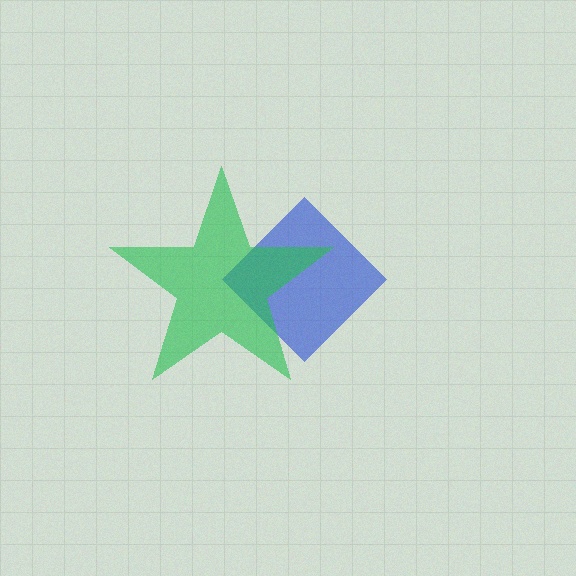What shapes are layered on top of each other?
The layered shapes are: a blue diamond, a green star.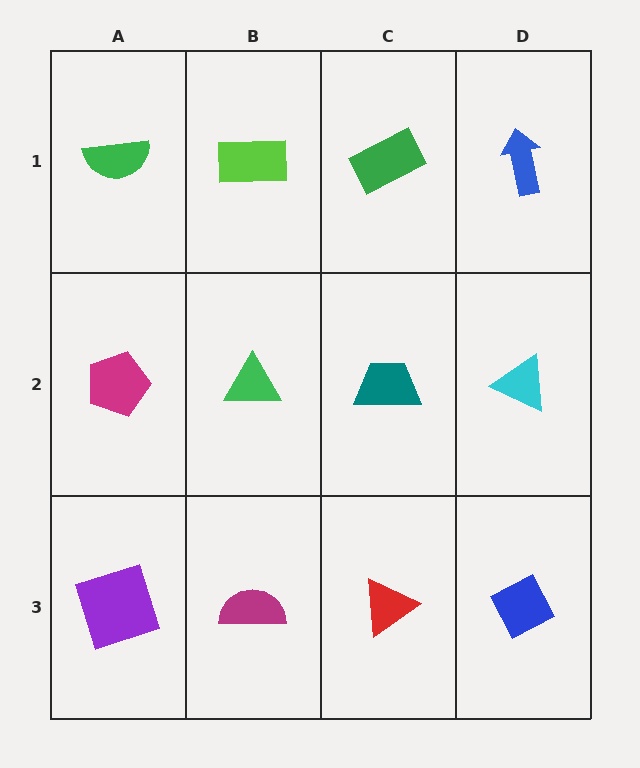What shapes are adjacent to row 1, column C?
A teal trapezoid (row 2, column C), a lime rectangle (row 1, column B), a blue arrow (row 1, column D).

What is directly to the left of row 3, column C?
A magenta semicircle.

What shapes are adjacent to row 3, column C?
A teal trapezoid (row 2, column C), a magenta semicircle (row 3, column B), a blue diamond (row 3, column D).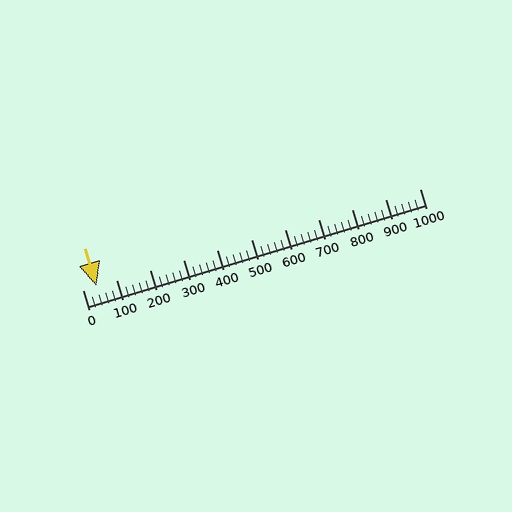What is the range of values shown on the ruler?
The ruler shows values from 0 to 1000.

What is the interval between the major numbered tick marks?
The major tick marks are spaced 100 units apart.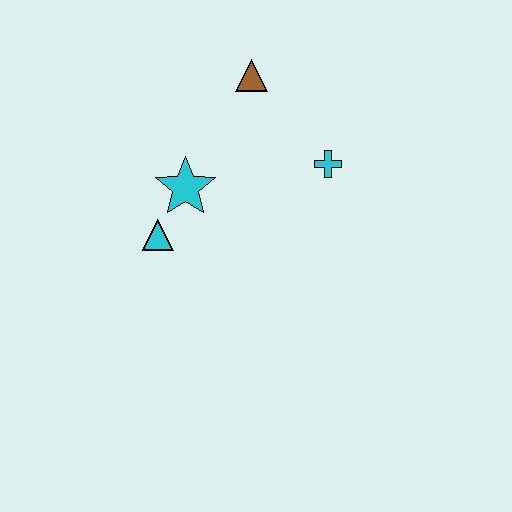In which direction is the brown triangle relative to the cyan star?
The brown triangle is above the cyan star.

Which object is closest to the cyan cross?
The brown triangle is closest to the cyan cross.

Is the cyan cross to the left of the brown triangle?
No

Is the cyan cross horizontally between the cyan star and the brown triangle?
No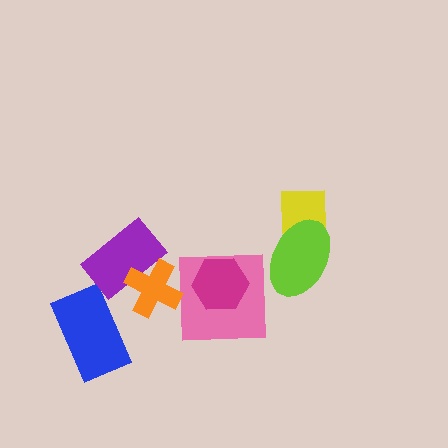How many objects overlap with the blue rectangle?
0 objects overlap with the blue rectangle.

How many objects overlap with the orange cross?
1 object overlaps with the orange cross.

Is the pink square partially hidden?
Yes, it is partially covered by another shape.